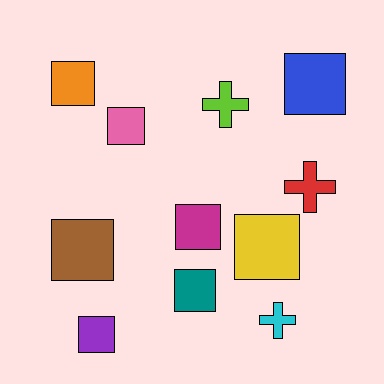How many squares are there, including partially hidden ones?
There are 8 squares.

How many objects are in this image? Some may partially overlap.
There are 11 objects.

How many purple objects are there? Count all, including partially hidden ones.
There is 1 purple object.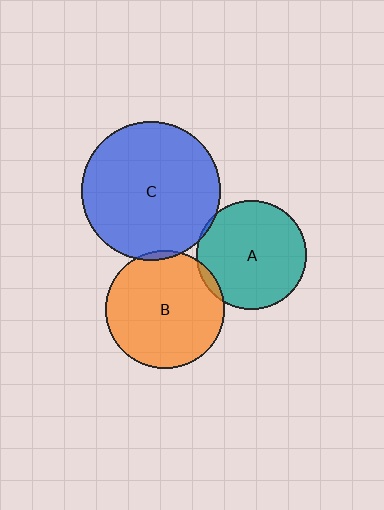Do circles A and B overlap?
Yes.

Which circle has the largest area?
Circle C (blue).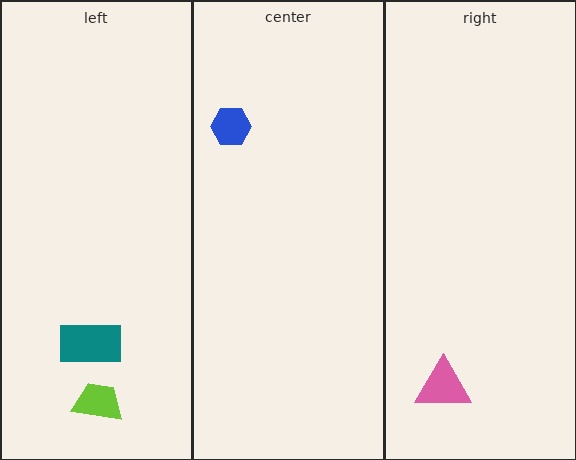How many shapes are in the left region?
2.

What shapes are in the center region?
The blue hexagon.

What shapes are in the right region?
The pink triangle.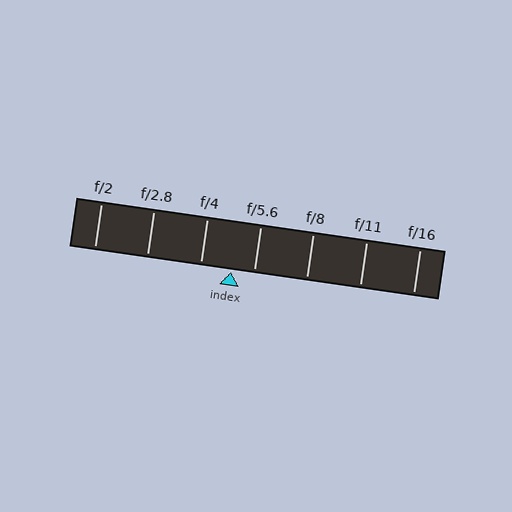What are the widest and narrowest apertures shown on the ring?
The widest aperture shown is f/2 and the narrowest is f/16.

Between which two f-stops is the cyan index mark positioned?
The index mark is between f/4 and f/5.6.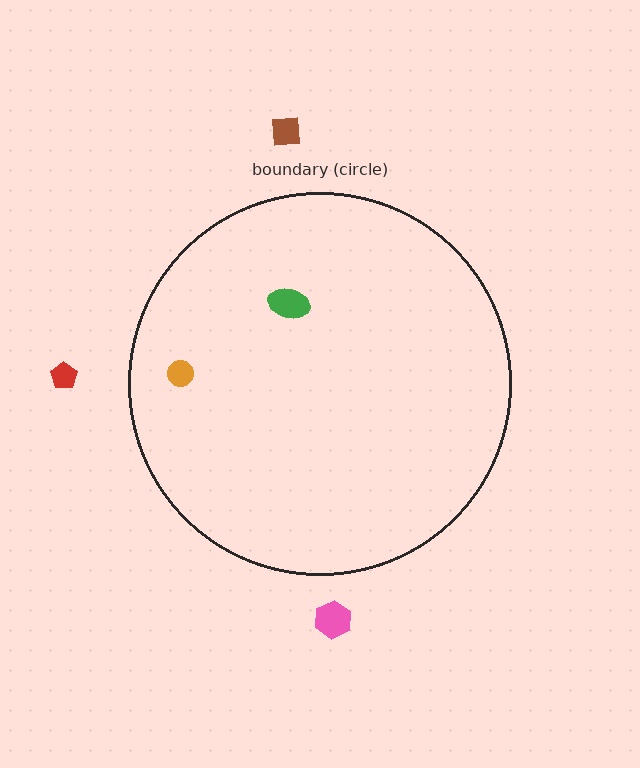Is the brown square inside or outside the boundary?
Outside.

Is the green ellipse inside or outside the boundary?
Inside.